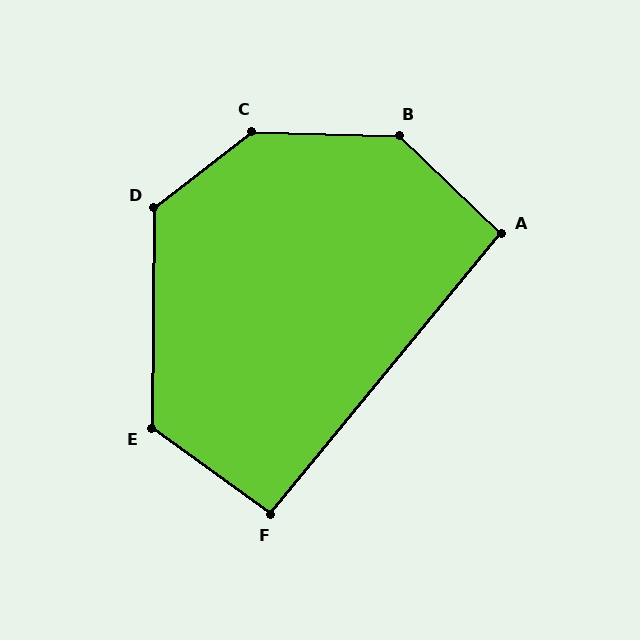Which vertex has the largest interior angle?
C, at approximately 140 degrees.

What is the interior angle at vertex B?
Approximately 138 degrees (obtuse).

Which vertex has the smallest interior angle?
F, at approximately 94 degrees.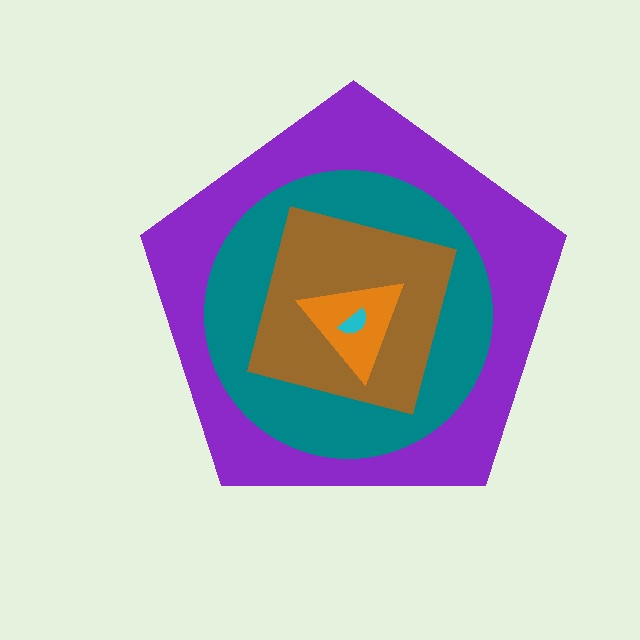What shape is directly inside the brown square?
The orange triangle.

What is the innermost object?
The cyan semicircle.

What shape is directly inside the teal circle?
The brown square.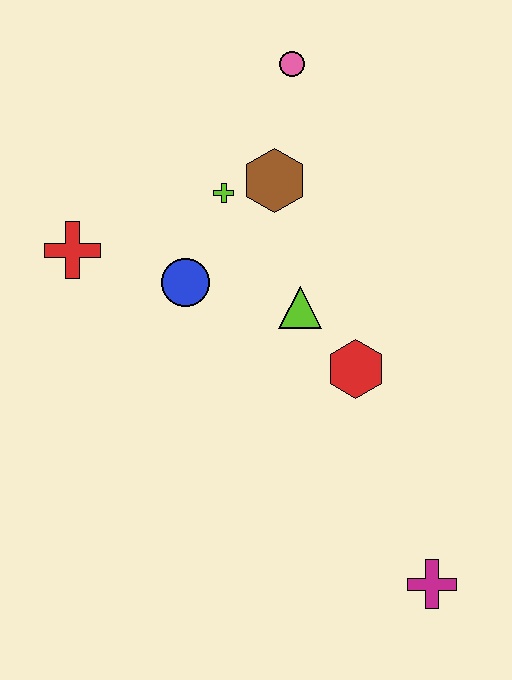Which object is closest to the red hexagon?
The lime triangle is closest to the red hexagon.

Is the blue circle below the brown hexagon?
Yes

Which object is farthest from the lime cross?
The magenta cross is farthest from the lime cross.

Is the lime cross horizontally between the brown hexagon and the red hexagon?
No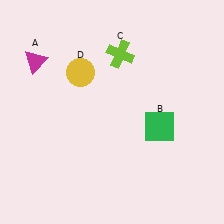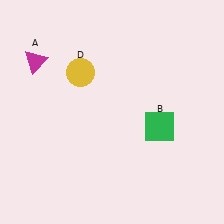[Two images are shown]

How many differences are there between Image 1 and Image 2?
There is 1 difference between the two images.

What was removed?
The lime cross (C) was removed in Image 2.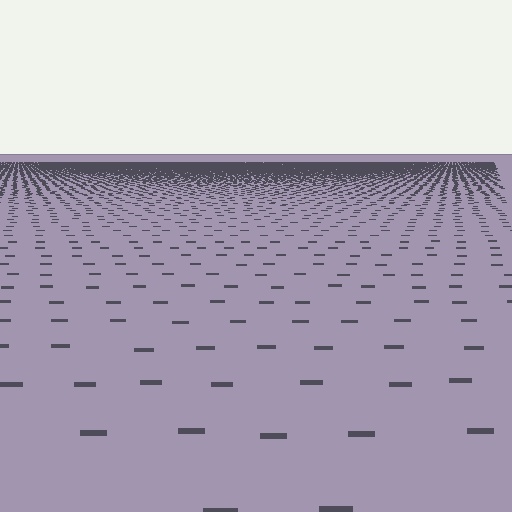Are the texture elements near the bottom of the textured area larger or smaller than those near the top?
Larger. Near the bottom, elements are closer to the viewer and appear at a bigger on-screen size.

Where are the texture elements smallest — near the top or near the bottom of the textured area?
Near the top.